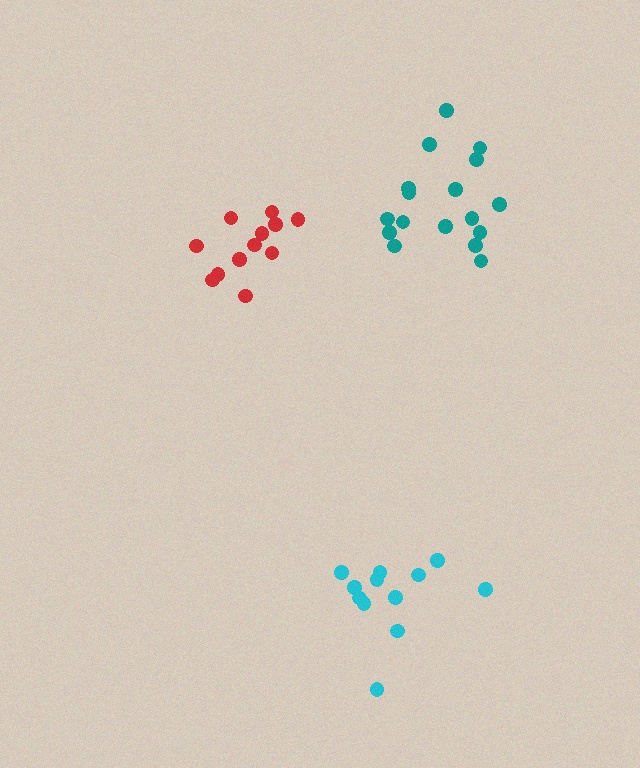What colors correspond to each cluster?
The clusters are colored: cyan, red, teal.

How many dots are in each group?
Group 1: 12 dots, Group 2: 12 dots, Group 3: 17 dots (41 total).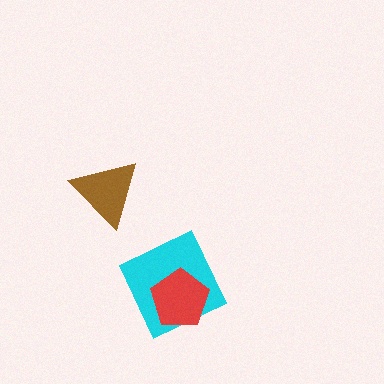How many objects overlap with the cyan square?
1 object overlaps with the cyan square.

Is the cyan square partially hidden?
Yes, it is partially covered by another shape.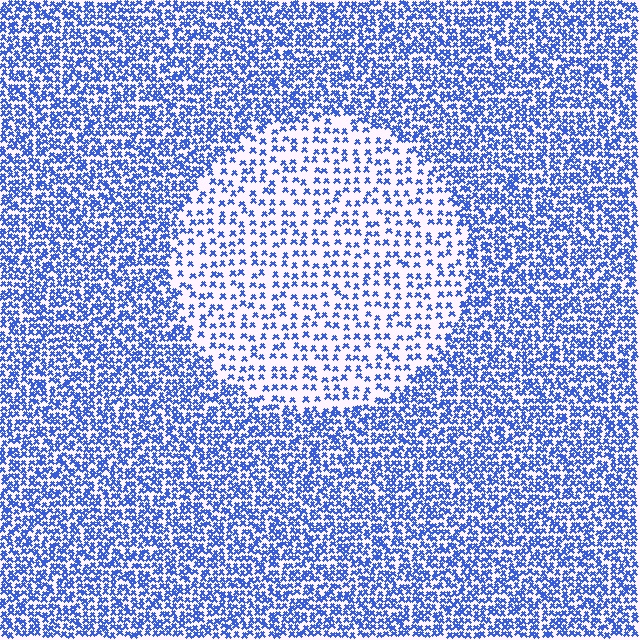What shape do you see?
I see a circle.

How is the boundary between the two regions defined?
The boundary is defined by a change in element density (approximately 2.3x ratio). All elements are the same color, size, and shape.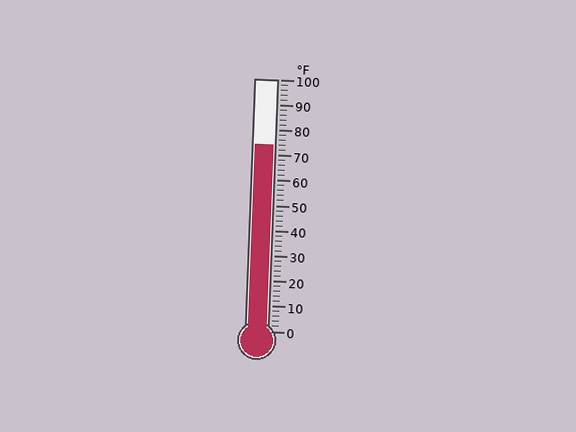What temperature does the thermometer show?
The thermometer shows approximately 74°F.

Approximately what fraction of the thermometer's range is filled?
The thermometer is filled to approximately 75% of its range.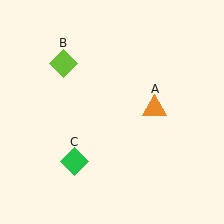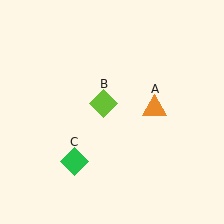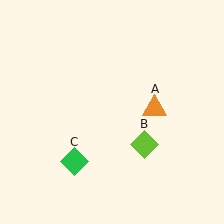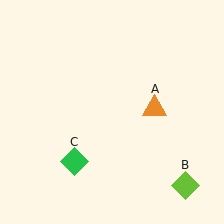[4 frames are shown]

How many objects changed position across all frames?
1 object changed position: lime diamond (object B).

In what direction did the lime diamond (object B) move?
The lime diamond (object B) moved down and to the right.